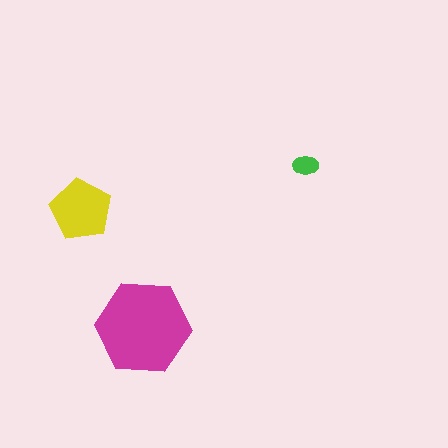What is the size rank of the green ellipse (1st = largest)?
3rd.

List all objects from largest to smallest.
The magenta hexagon, the yellow pentagon, the green ellipse.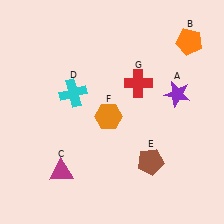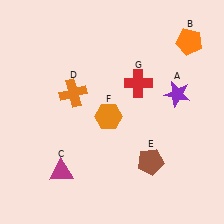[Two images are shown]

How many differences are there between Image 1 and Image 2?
There is 1 difference between the two images.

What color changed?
The cross (D) changed from cyan in Image 1 to orange in Image 2.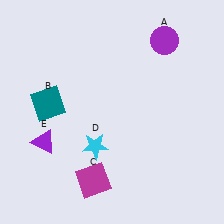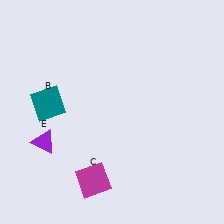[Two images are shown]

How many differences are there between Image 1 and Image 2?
There are 2 differences between the two images.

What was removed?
The cyan star (D), the purple circle (A) were removed in Image 2.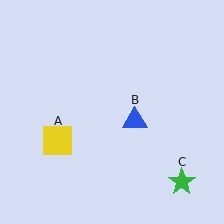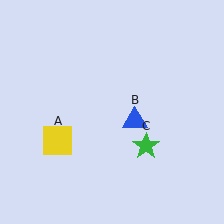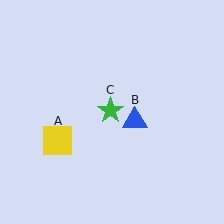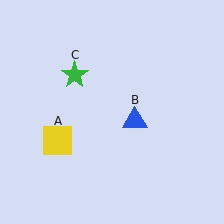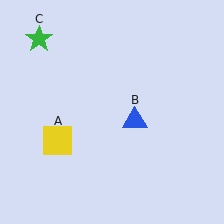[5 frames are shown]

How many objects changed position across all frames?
1 object changed position: green star (object C).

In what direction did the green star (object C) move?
The green star (object C) moved up and to the left.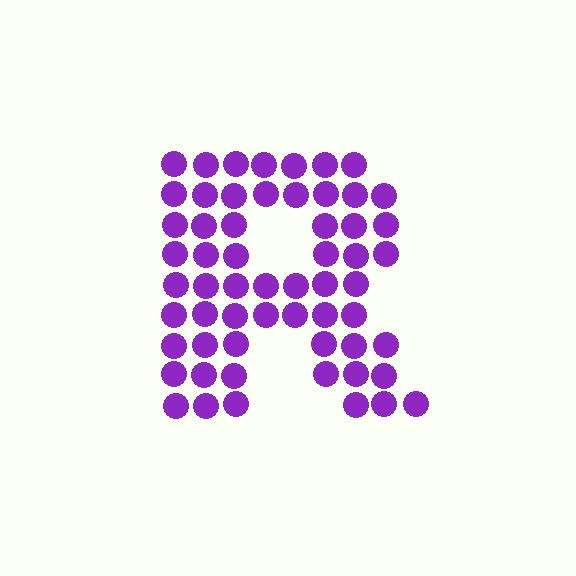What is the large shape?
The large shape is the letter R.